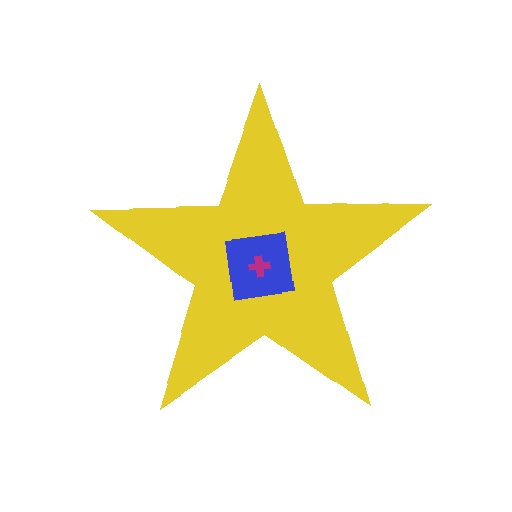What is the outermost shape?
The yellow star.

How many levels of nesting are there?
3.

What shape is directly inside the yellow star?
The blue square.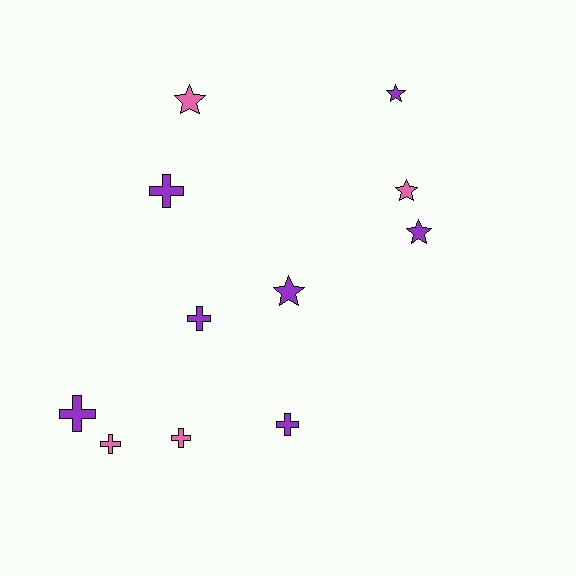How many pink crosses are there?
There are 2 pink crosses.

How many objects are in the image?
There are 11 objects.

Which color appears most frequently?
Purple, with 7 objects.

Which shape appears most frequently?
Cross, with 6 objects.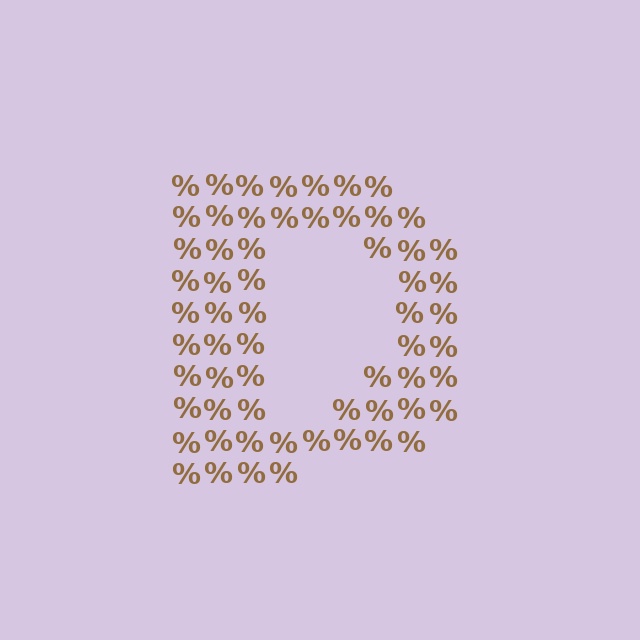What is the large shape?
The large shape is the letter D.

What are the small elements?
The small elements are percent signs.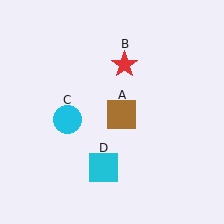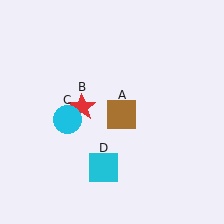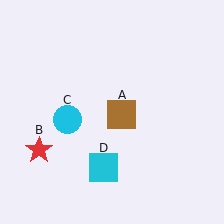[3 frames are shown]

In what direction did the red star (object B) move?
The red star (object B) moved down and to the left.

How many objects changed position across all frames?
1 object changed position: red star (object B).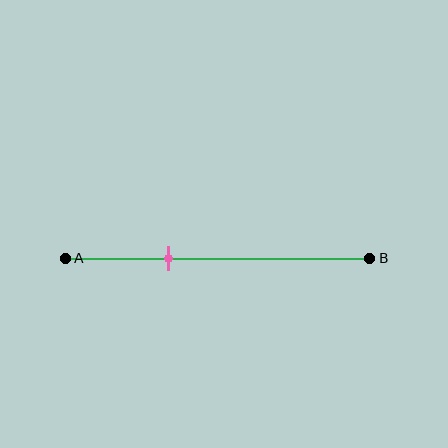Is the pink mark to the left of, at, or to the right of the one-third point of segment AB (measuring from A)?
The pink mark is approximately at the one-third point of segment AB.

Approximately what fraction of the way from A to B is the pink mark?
The pink mark is approximately 35% of the way from A to B.